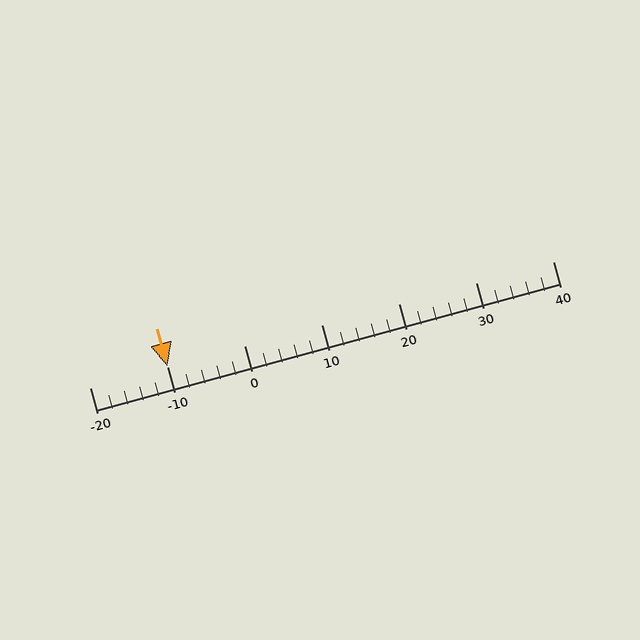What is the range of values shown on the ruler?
The ruler shows values from -20 to 40.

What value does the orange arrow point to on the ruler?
The orange arrow points to approximately -10.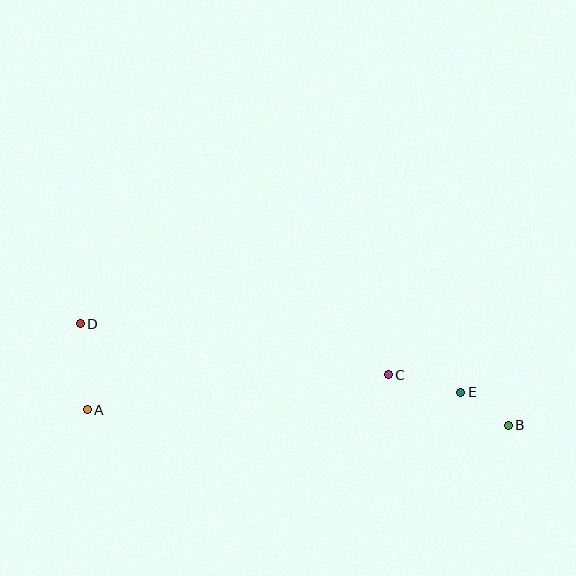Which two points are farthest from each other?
Points B and D are farthest from each other.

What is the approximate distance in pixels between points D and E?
The distance between D and E is approximately 387 pixels.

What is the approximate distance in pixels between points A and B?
The distance between A and B is approximately 421 pixels.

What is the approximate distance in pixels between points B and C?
The distance between B and C is approximately 130 pixels.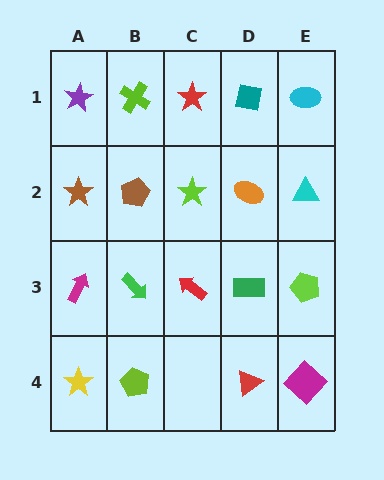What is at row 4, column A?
A yellow star.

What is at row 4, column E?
A magenta diamond.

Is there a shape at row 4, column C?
No, that cell is empty.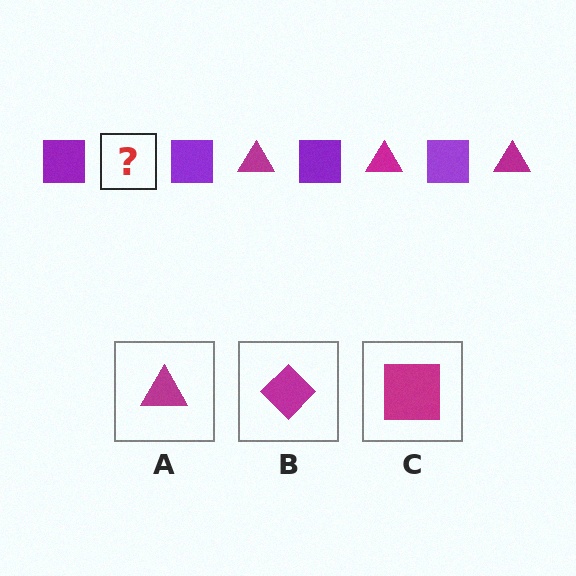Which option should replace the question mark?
Option A.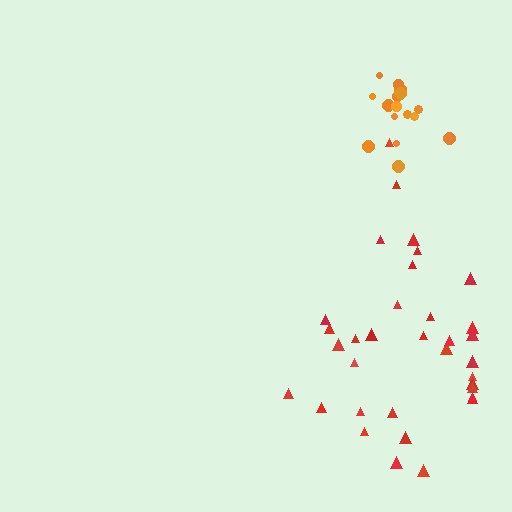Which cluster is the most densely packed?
Orange.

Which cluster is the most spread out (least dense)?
Red.